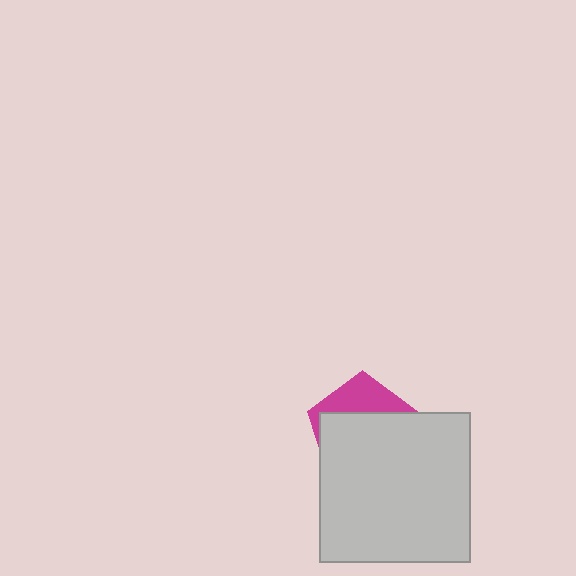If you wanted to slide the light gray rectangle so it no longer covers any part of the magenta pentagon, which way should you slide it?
Slide it down — that is the most direct way to separate the two shapes.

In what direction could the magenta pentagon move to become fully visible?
The magenta pentagon could move up. That would shift it out from behind the light gray rectangle entirely.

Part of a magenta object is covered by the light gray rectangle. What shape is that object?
It is a pentagon.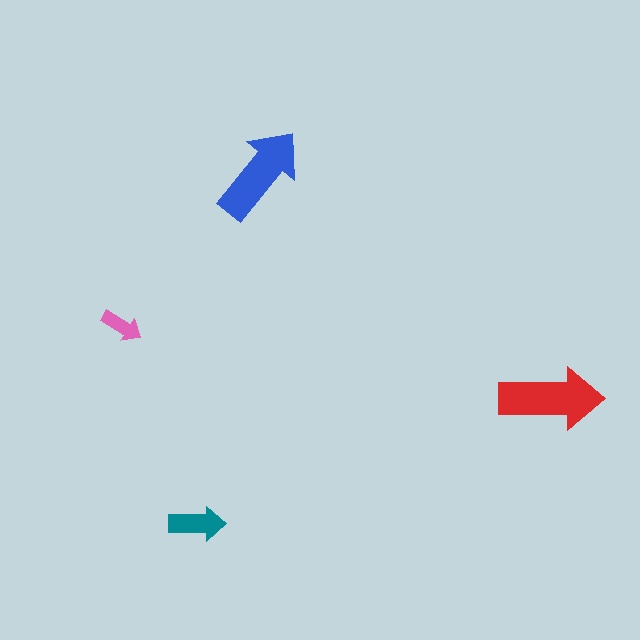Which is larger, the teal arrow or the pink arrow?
The teal one.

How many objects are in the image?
There are 4 objects in the image.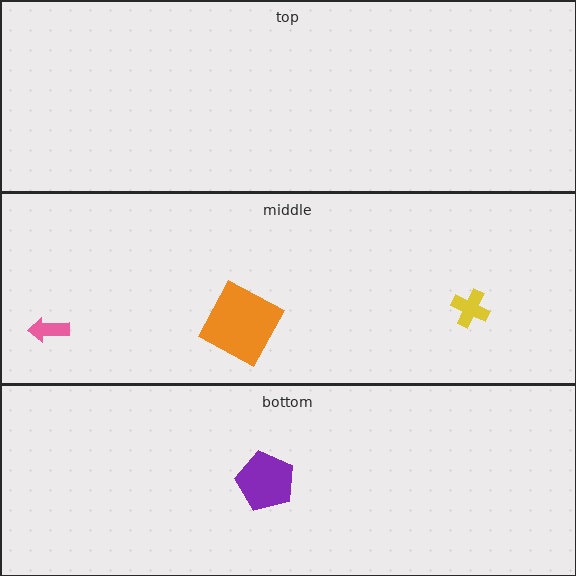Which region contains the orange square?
The middle region.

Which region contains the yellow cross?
The middle region.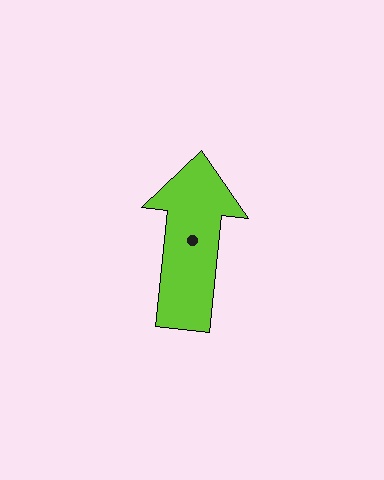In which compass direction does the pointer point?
North.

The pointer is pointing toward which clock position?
Roughly 12 o'clock.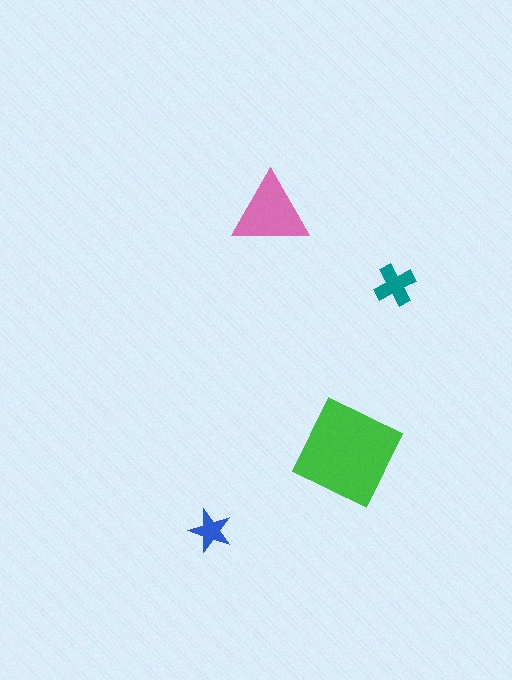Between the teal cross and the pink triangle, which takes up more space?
The pink triangle.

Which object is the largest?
The green square.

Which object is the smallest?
The blue star.